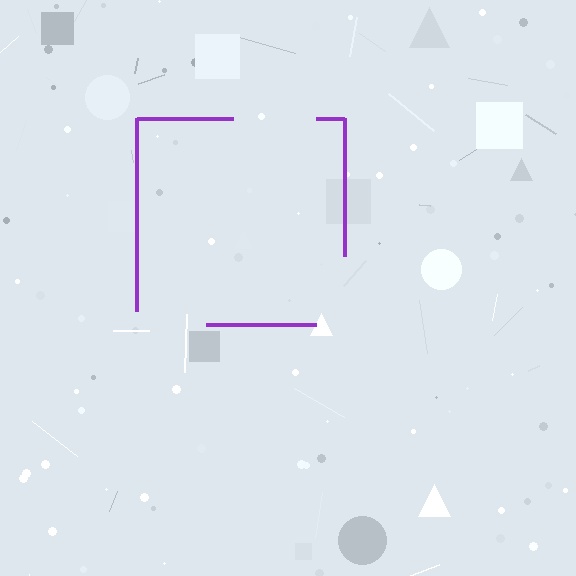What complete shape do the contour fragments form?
The contour fragments form a square.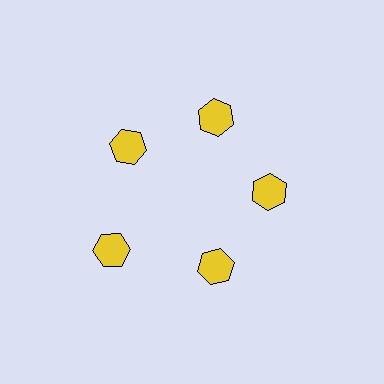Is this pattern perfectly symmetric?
No. The 5 yellow hexagons are arranged in a ring, but one element near the 8 o'clock position is pushed outward from the center, breaking the 5-fold rotational symmetry.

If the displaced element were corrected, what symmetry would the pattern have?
It would have 5-fold rotational symmetry — the pattern would map onto itself every 72 degrees.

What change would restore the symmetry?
The symmetry would be restored by moving it inward, back onto the ring so that all 5 hexagons sit at equal angles and equal distance from the center.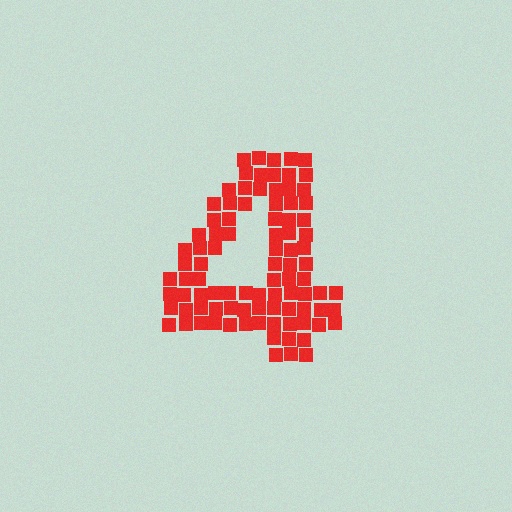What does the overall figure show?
The overall figure shows the digit 4.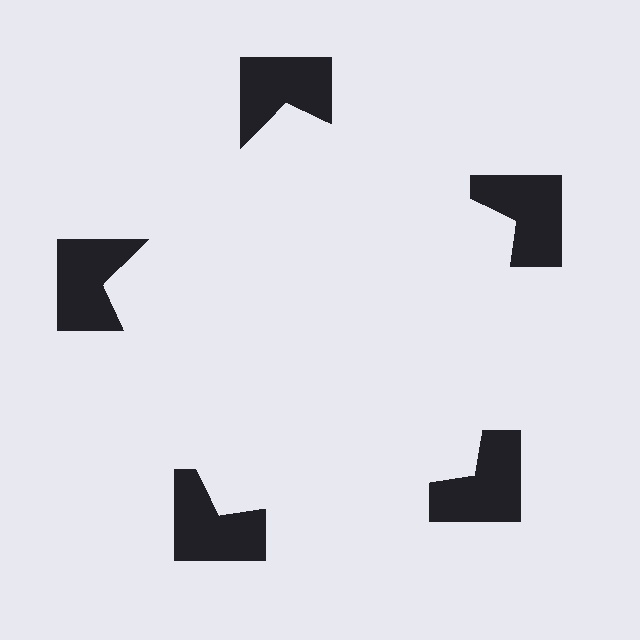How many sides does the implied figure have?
5 sides.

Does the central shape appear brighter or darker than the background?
It typically appears slightly brighter than the background, even though no actual brightness change is drawn.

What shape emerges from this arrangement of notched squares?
An illusory pentagon — its edges are inferred from the aligned wedge cuts in the notched squares, not physically drawn.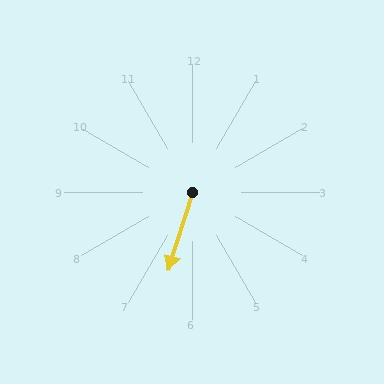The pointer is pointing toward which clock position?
Roughly 7 o'clock.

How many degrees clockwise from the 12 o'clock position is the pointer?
Approximately 197 degrees.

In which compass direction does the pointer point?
South.